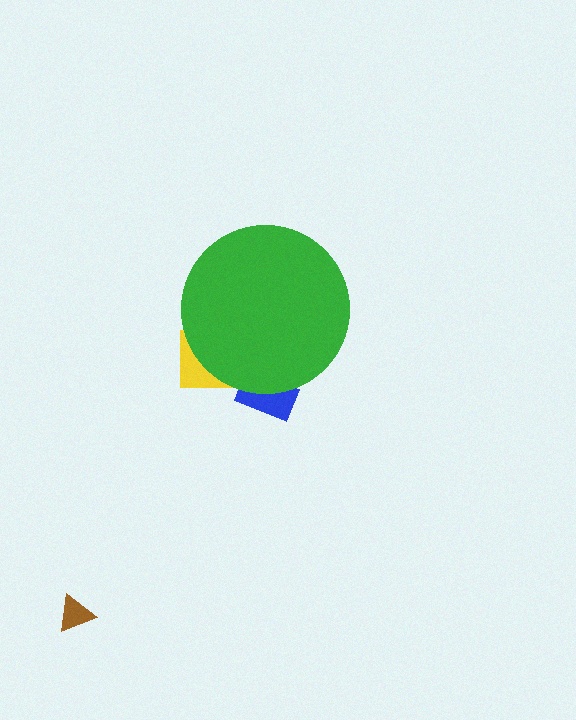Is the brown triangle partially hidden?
No, the brown triangle is fully visible.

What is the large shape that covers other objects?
A green circle.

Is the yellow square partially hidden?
Yes, the yellow square is partially hidden behind the green circle.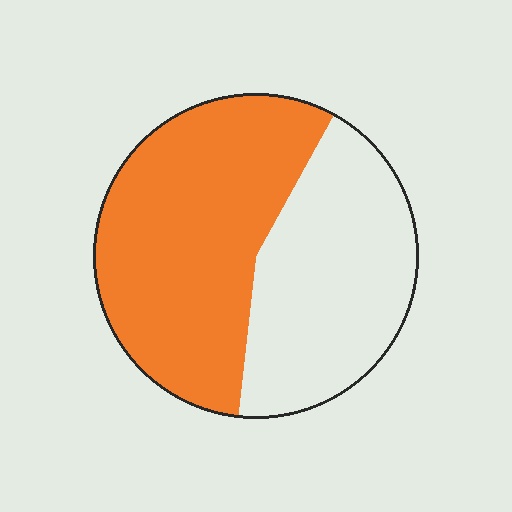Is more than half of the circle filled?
Yes.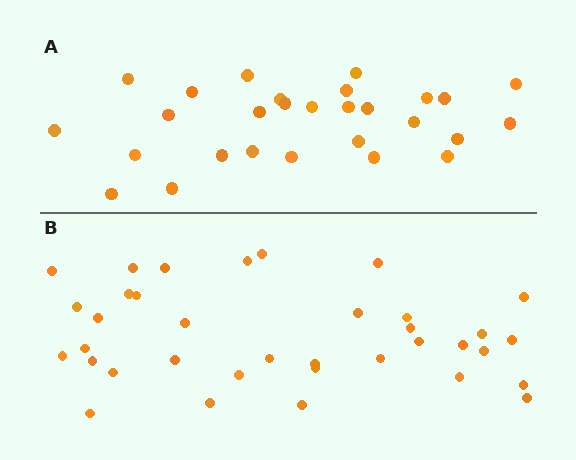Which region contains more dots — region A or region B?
Region B (the bottom region) has more dots.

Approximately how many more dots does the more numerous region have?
Region B has roughly 8 or so more dots than region A.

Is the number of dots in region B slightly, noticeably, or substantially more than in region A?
Region B has noticeably more, but not dramatically so. The ratio is roughly 1.3 to 1.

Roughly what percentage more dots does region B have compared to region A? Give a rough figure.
About 30% more.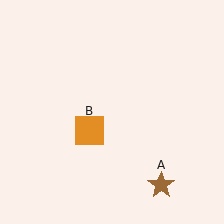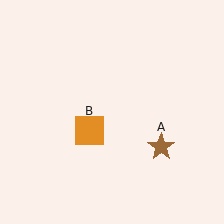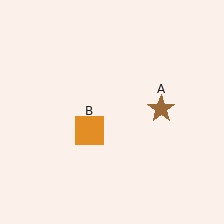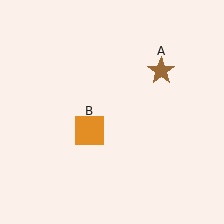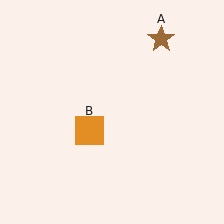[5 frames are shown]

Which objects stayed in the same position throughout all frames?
Orange square (object B) remained stationary.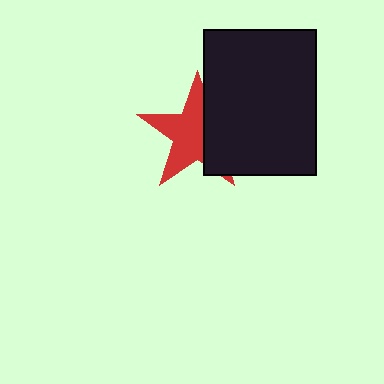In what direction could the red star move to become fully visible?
The red star could move left. That would shift it out from behind the black rectangle entirely.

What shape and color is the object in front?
The object in front is a black rectangle.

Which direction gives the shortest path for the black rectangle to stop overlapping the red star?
Moving right gives the shortest separation.